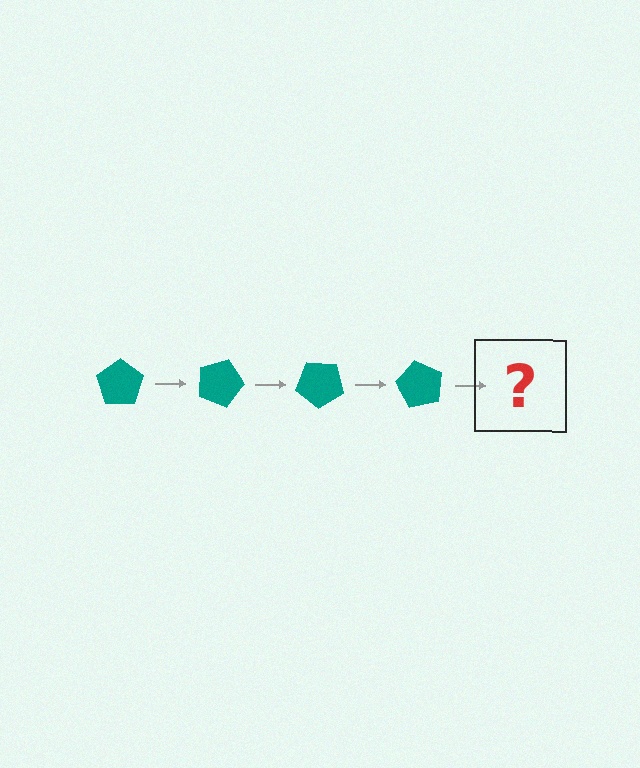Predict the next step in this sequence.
The next step is a teal pentagon rotated 80 degrees.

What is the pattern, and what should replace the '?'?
The pattern is that the pentagon rotates 20 degrees each step. The '?' should be a teal pentagon rotated 80 degrees.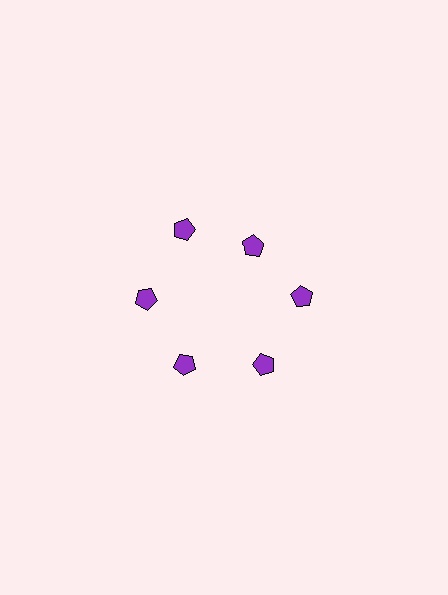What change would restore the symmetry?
The symmetry would be restored by moving it outward, back onto the ring so that all 6 pentagons sit at equal angles and equal distance from the center.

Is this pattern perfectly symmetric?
No. The 6 purple pentagons are arranged in a ring, but one element near the 1 o'clock position is pulled inward toward the center, breaking the 6-fold rotational symmetry.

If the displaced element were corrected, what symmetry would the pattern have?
It would have 6-fold rotational symmetry — the pattern would map onto itself every 60 degrees.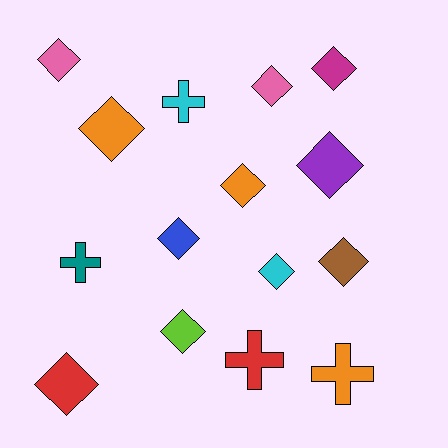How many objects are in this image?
There are 15 objects.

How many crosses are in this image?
There are 4 crosses.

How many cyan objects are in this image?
There are 2 cyan objects.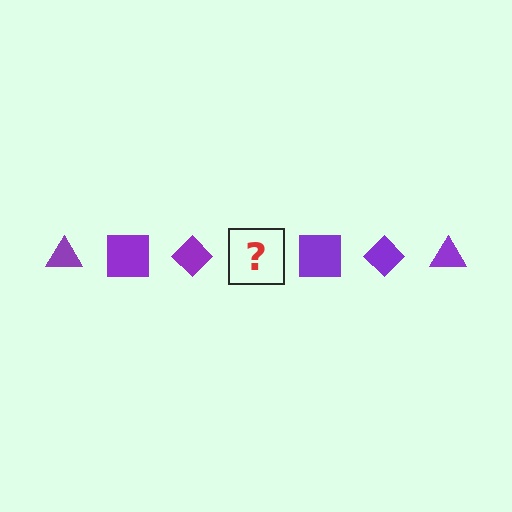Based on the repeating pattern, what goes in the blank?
The blank should be a purple triangle.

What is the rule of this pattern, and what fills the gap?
The rule is that the pattern cycles through triangle, square, diamond shapes in purple. The gap should be filled with a purple triangle.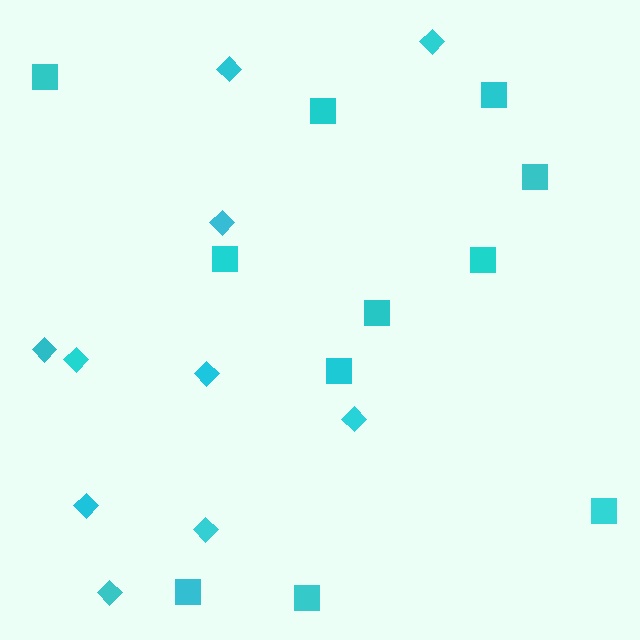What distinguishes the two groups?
There are 2 groups: one group of squares (11) and one group of diamonds (10).